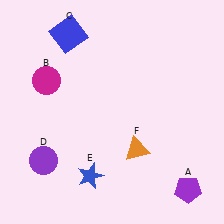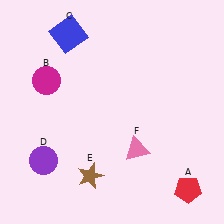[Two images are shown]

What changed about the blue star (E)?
In Image 1, E is blue. In Image 2, it changed to brown.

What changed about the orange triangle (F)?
In Image 1, F is orange. In Image 2, it changed to pink.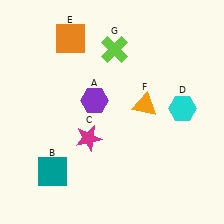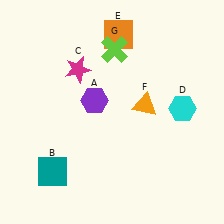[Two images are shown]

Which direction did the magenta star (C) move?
The magenta star (C) moved up.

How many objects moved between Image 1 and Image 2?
2 objects moved between the two images.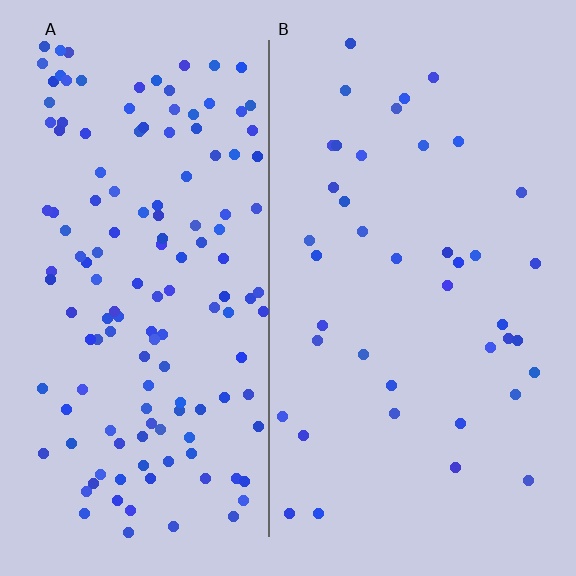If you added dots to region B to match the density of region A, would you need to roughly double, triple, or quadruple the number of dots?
Approximately triple.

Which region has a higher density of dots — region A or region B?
A (the left).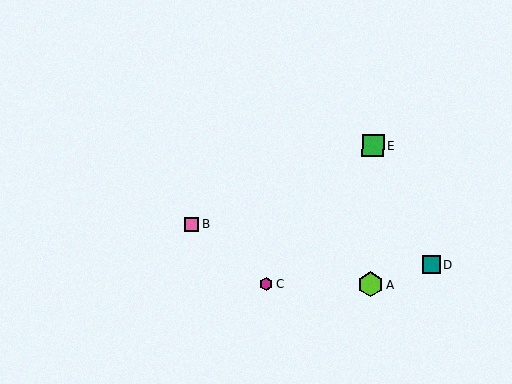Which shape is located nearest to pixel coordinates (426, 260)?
The teal square (labeled D) at (432, 265) is nearest to that location.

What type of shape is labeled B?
Shape B is a pink square.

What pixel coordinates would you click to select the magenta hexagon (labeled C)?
Click at (266, 284) to select the magenta hexagon C.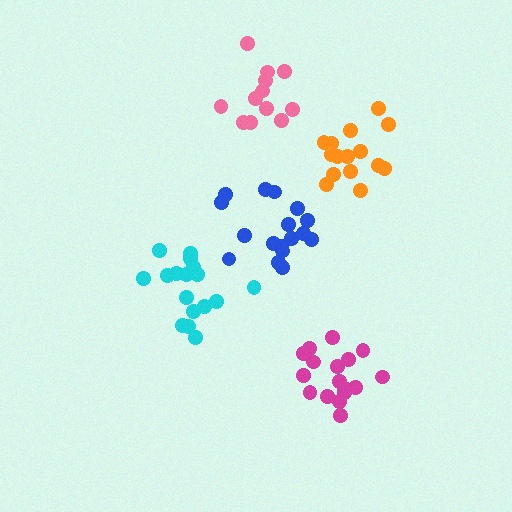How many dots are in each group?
Group 1: 17 dots, Group 2: 15 dots, Group 3: 12 dots, Group 4: 17 dots, Group 5: 17 dots (78 total).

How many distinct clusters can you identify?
There are 5 distinct clusters.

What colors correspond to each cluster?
The clusters are colored: magenta, orange, pink, blue, cyan.